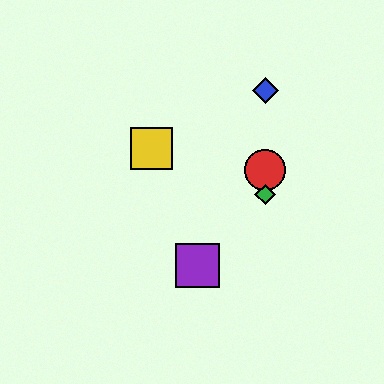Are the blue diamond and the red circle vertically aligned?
Yes, both are at x≈265.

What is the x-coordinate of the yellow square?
The yellow square is at x≈151.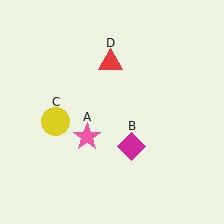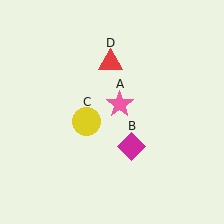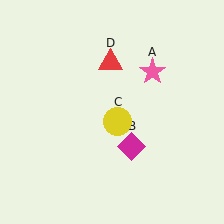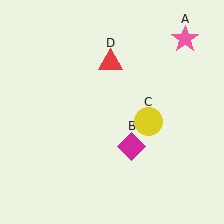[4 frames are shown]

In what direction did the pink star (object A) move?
The pink star (object A) moved up and to the right.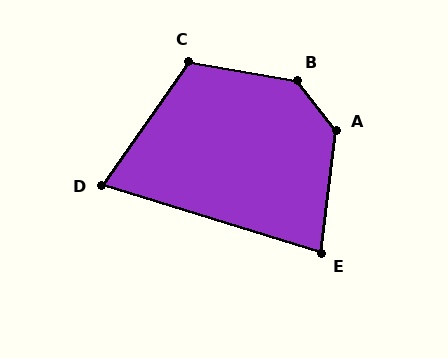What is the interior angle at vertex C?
Approximately 115 degrees (obtuse).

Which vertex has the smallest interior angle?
D, at approximately 72 degrees.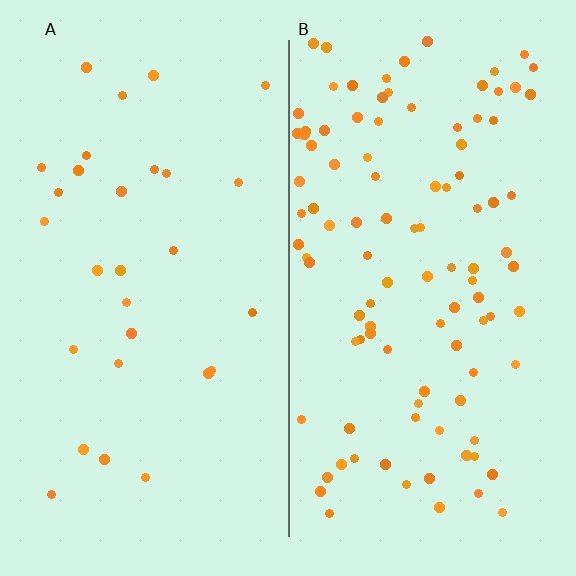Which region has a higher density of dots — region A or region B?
B (the right).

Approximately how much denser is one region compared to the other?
Approximately 3.5× — region B over region A.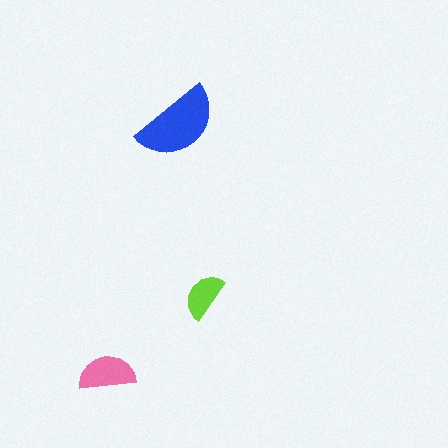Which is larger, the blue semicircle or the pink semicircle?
The blue one.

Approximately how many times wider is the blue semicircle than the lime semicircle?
About 2 times wider.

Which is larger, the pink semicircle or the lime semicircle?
The pink one.